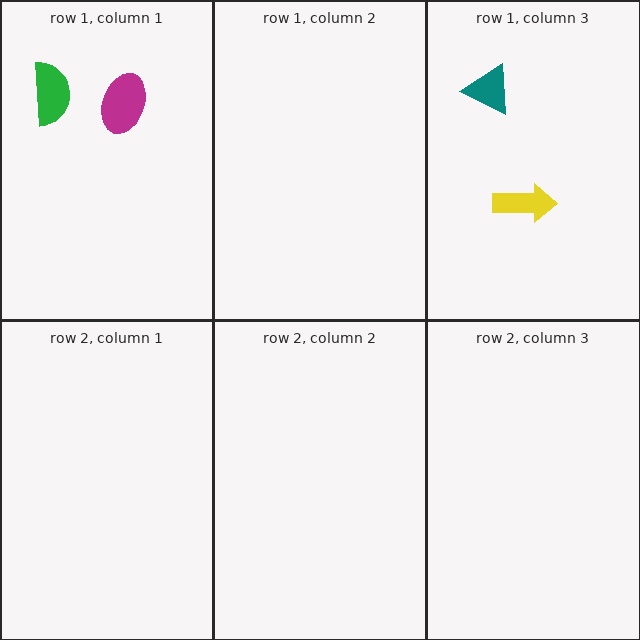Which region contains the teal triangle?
The row 1, column 3 region.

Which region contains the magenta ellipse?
The row 1, column 1 region.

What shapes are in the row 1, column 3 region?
The teal triangle, the yellow arrow.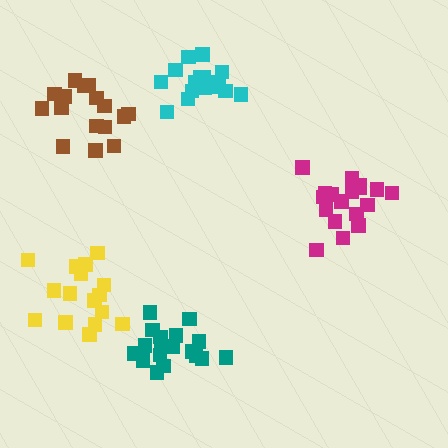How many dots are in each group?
Group 1: 18 dots, Group 2: 18 dots, Group 3: 16 dots, Group 4: 16 dots, Group 5: 16 dots (84 total).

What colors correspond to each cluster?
The clusters are colored: magenta, teal, cyan, brown, yellow.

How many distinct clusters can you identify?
There are 5 distinct clusters.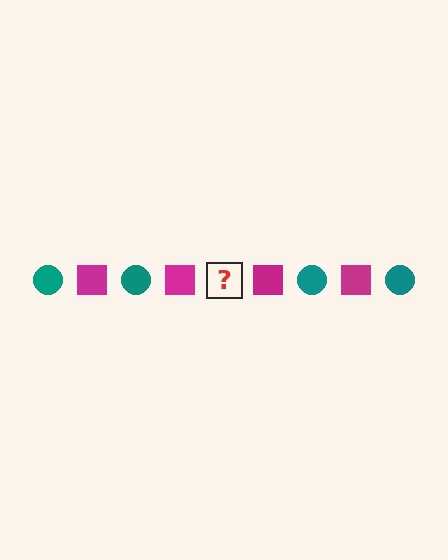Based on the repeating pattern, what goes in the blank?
The blank should be a teal circle.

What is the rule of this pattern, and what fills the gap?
The rule is that the pattern alternates between teal circle and magenta square. The gap should be filled with a teal circle.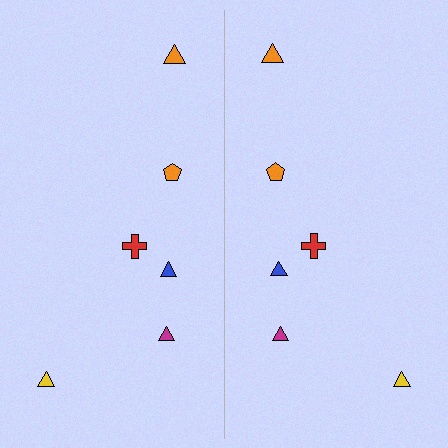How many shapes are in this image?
There are 12 shapes in this image.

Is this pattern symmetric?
Yes, this pattern has bilateral (reflection) symmetry.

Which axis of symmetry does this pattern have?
The pattern has a vertical axis of symmetry running through the center of the image.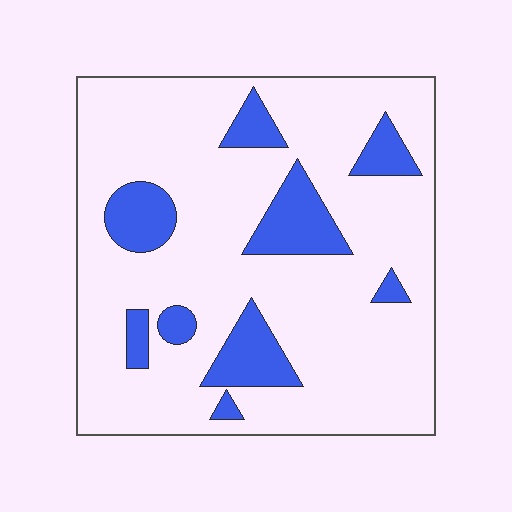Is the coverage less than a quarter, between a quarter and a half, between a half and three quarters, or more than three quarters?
Less than a quarter.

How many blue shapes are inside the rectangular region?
9.